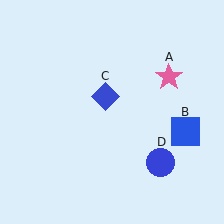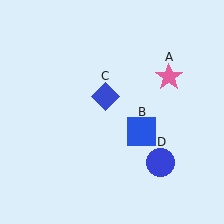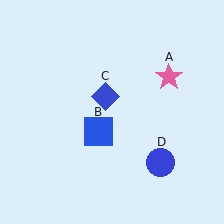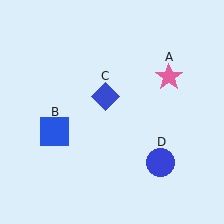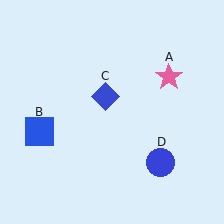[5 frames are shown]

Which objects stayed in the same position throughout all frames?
Pink star (object A) and blue diamond (object C) and blue circle (object D) remained stationary.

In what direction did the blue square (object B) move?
The blue square (object B) moved left.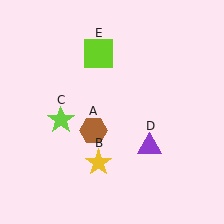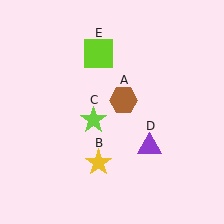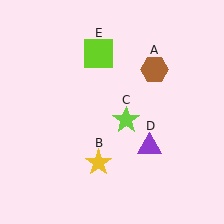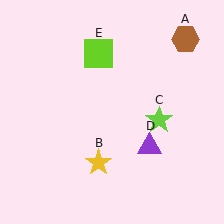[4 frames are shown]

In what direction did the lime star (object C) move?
The lime star (object C) moved right.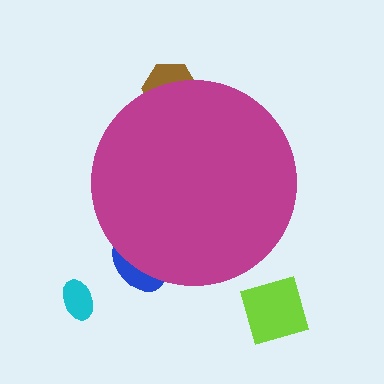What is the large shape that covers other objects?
A magenta circle.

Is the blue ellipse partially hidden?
Yes, the blue ellipse is partially hidden behind the magenta circle.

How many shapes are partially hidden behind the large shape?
2 shapes are partially hidden.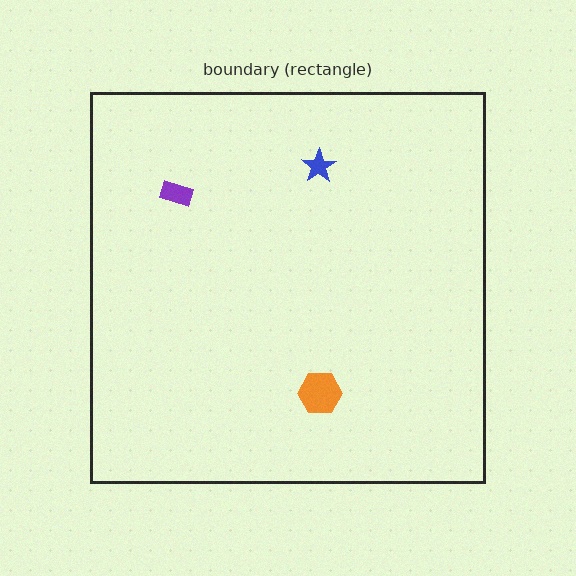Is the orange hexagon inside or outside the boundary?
Inside.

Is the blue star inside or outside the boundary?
Inside.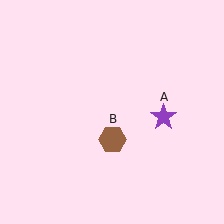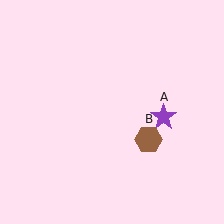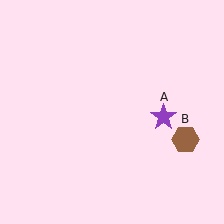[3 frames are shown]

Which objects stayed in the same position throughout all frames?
Purple star (object A) remained stationary.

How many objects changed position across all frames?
1 object changed position: brown hexagon (object B).